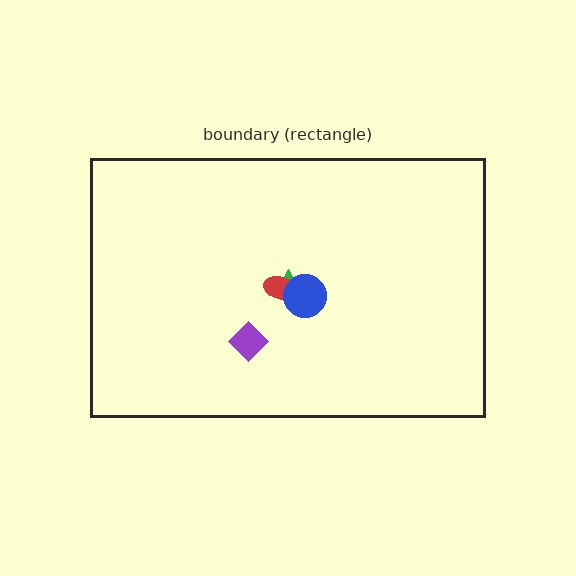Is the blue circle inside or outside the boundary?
Inside.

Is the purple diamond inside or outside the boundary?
Inside.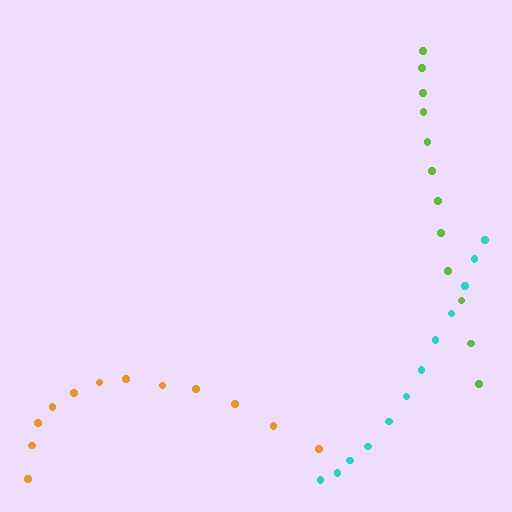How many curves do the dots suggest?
There are 3 distinct paths.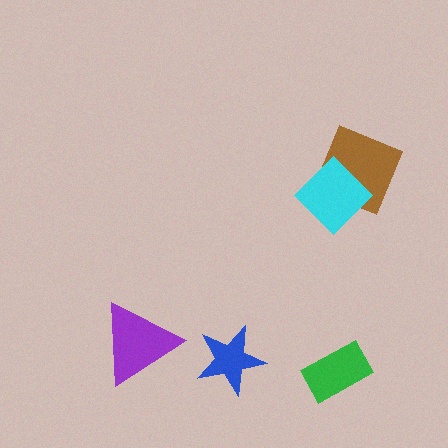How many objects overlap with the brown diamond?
1 object overlaps with the brown diamond.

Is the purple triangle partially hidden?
No, no other shape covers it.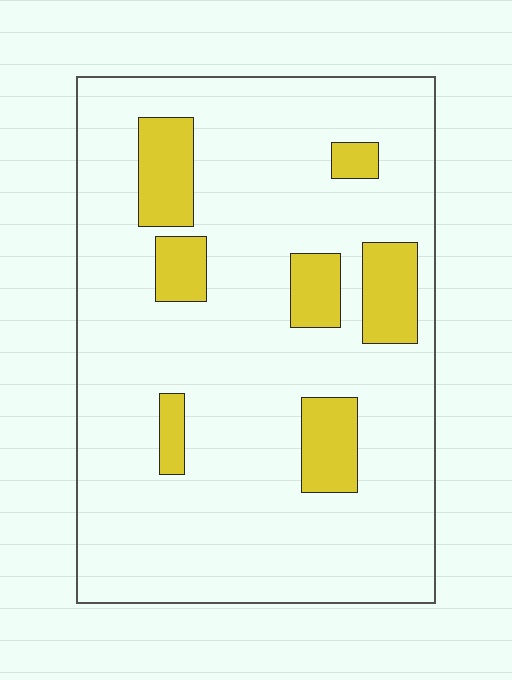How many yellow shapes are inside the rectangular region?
7.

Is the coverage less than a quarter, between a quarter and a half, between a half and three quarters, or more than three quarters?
Less than a quarter.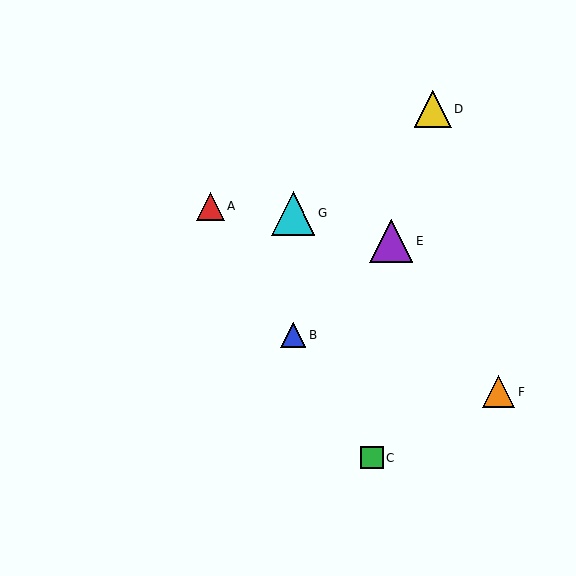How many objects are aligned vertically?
2 objects (B, G) are aligned vertically.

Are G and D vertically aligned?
No, G is at x≈293 and D is at x≈433.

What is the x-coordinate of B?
Object B is at x≈293.